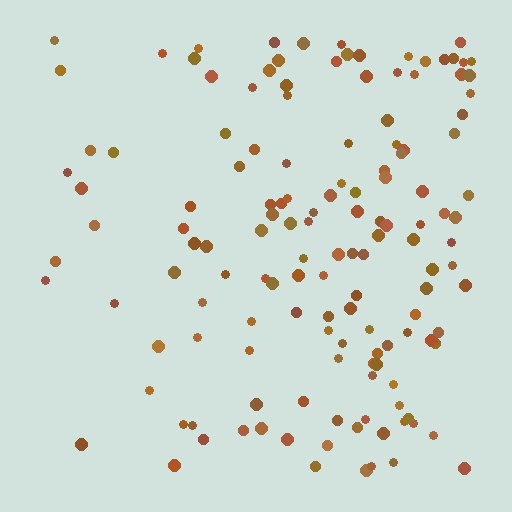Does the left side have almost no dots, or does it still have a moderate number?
Still a moderate number, just noticeably fewer than the right.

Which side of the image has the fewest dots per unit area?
The left.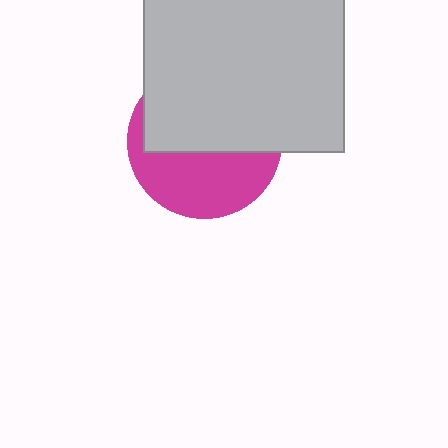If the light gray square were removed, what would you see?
You would see the complete magenta circle.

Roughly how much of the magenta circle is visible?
A small part of it is visible (roughly 44%).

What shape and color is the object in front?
The object in front is a light gray square.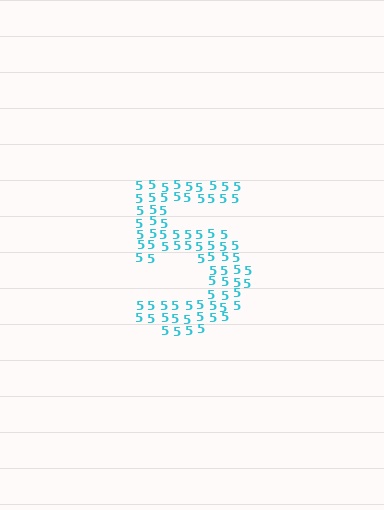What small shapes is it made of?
It is made of small digit 5's.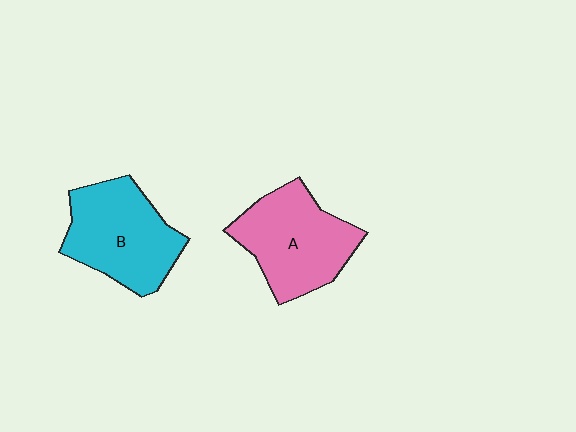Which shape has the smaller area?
Shape A (pink).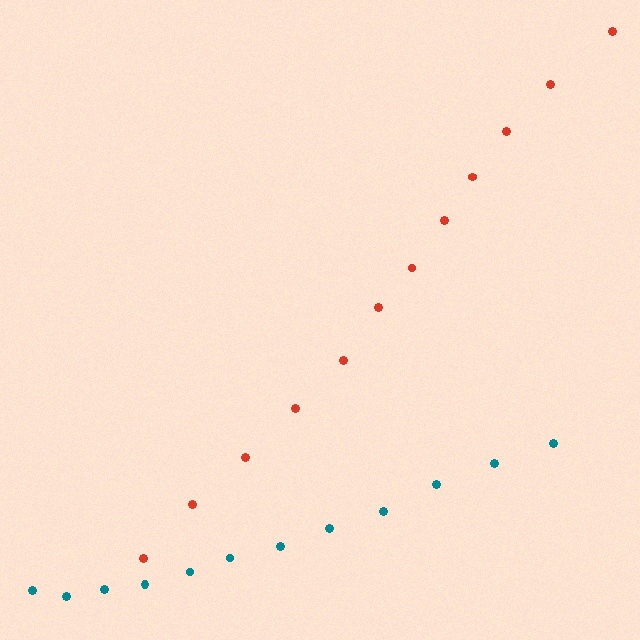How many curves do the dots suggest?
There are 2 distinct paths.